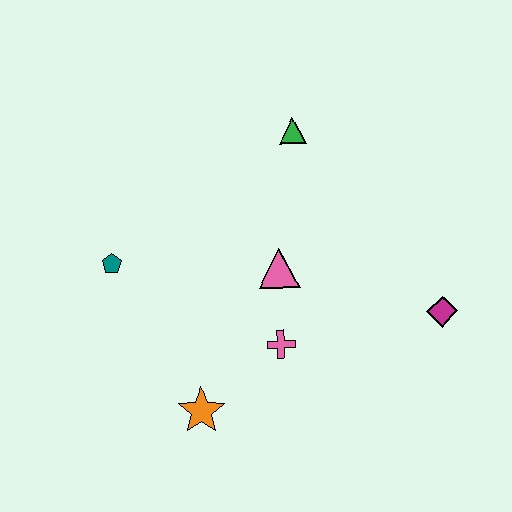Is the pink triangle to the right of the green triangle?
No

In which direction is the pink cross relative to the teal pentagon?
The pink cross is to the right of the teal pentagon.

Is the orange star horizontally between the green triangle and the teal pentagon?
Yes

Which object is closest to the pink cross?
The pink triangle is closest to the pink cross.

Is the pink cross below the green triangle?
Yes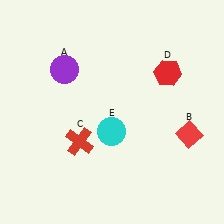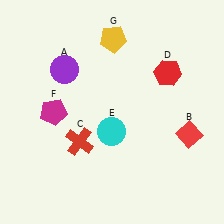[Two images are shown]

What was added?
A magenta pentagon (F), a yellow pentagon (G) were added in Image 2.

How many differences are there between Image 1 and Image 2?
There are 2 differences between the two images.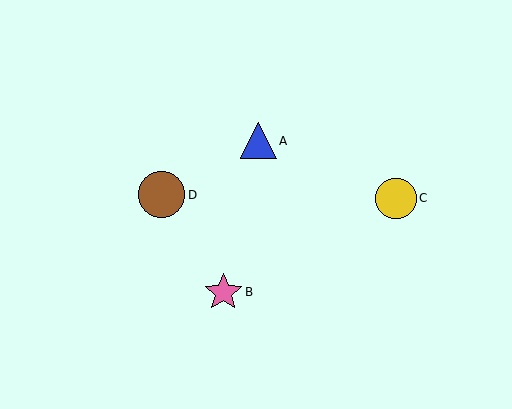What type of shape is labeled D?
Shape D is a brown circle.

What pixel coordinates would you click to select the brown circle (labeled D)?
Click at (161, 195) to select the brown circle D.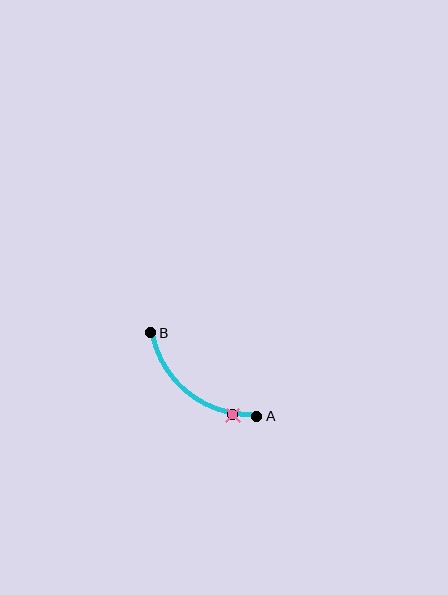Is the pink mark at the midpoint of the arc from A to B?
No. The pink mark lies on the arc but is closer to endpoint A. The arc midpoint would be at the point on the curve equidistant along the arc from both A and B.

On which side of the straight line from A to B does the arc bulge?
The arc bulges below and to the left of the straight line connecting A and B.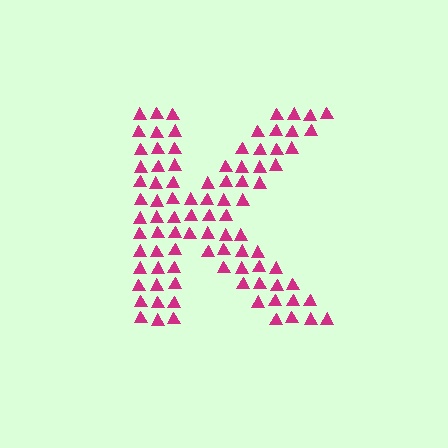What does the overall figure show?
The overall figure shows the letter K.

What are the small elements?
The small elements are triangles.